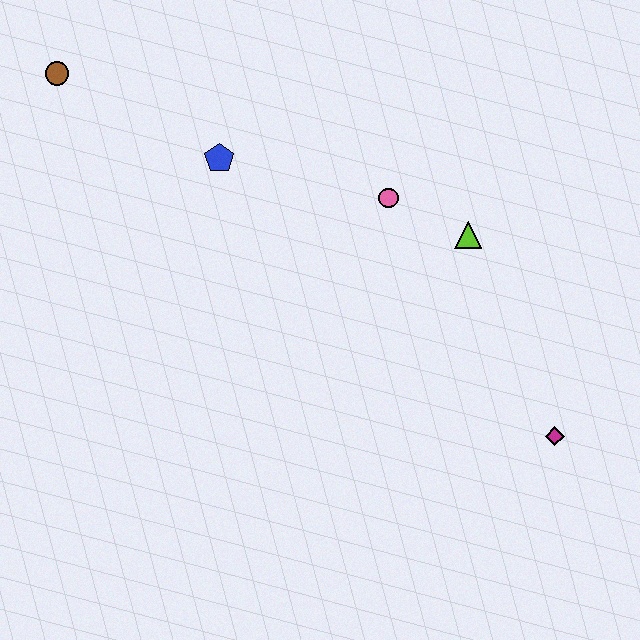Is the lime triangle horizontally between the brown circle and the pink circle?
No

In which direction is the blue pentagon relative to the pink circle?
The blue pentagon is to the left of the pink circle.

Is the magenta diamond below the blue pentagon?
Yes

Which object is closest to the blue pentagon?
The pink circle is closest to the blue pentagon.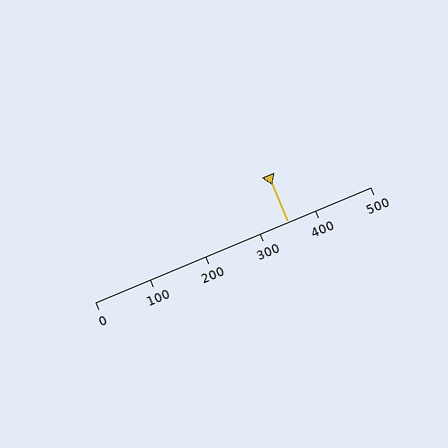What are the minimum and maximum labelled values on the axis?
The axis runs from 0 to 500.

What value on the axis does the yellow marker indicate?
The marker indicates approximately 350.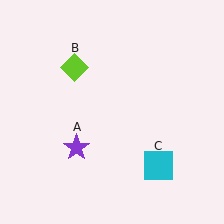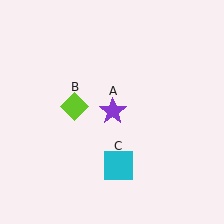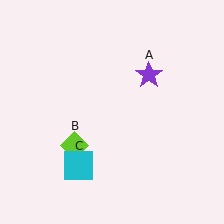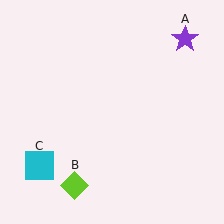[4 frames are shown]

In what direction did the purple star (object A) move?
The purple star (object A) moved up and to the right.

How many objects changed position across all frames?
3 objects changed position: purple star (object A), lime diamond (object B), cyan square (object C).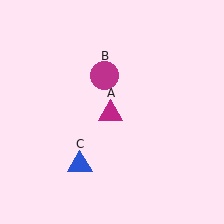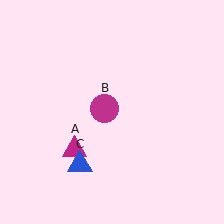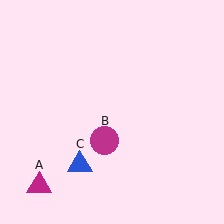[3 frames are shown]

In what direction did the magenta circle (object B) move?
The magenta circle (object B) moved down.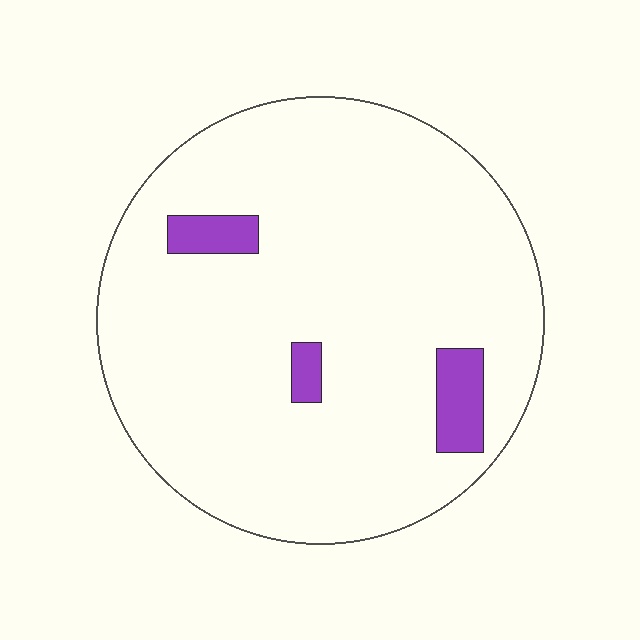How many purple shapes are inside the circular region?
3.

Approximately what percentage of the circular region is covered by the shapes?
Approximately 5%.